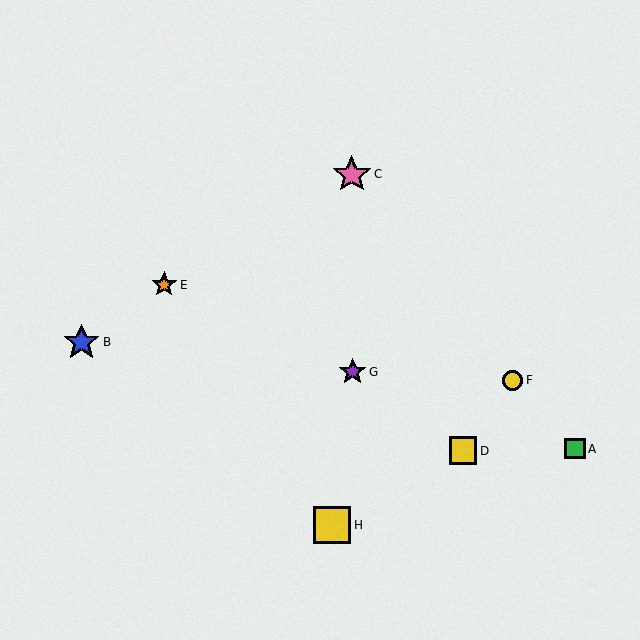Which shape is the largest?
The pink star (labeled C) is the largest.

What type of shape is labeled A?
Shape A is a green square.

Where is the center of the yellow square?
The center of the yellow square is at (463, 451).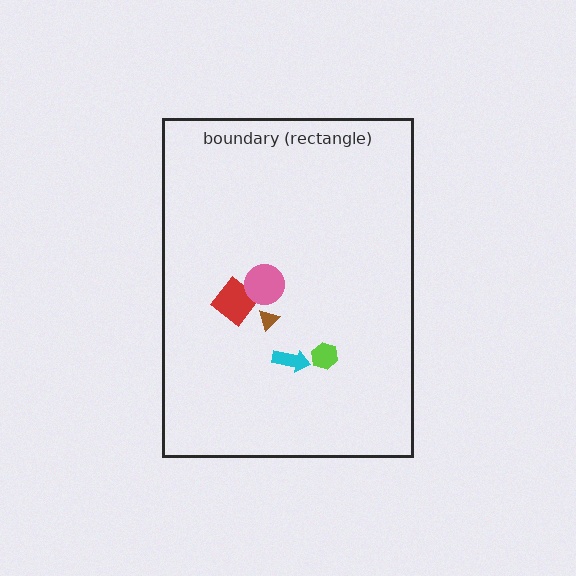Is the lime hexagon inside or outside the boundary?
Inside.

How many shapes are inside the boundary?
5 inside, 0 outside.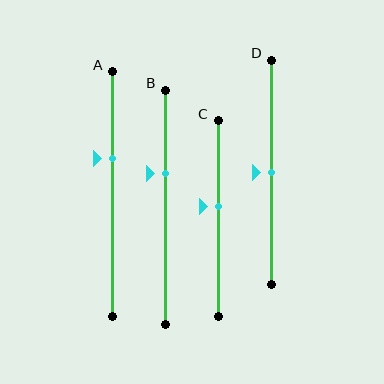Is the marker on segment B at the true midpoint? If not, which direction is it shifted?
No, the marker on segment B is shifted upward by about 14% of the segment length.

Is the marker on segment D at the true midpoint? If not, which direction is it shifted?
Yes, the marker on segment D is at the true midpoint.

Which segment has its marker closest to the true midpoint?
Segment D has its marker closest to the true midpoint.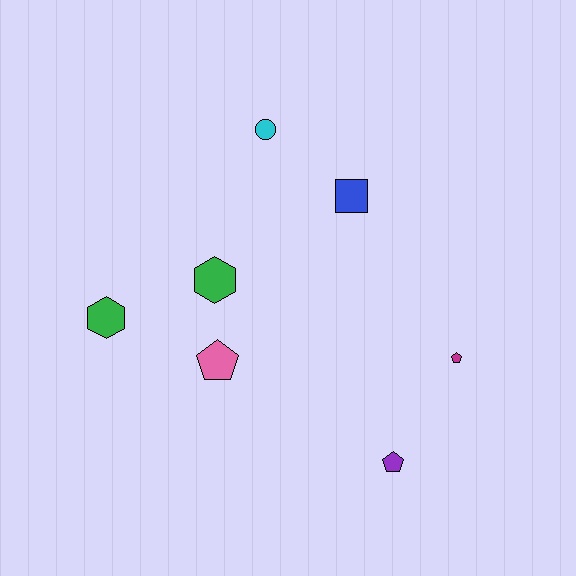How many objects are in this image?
There are 7 objects.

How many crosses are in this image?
There are no crosses.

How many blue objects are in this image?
There is 1 blue object.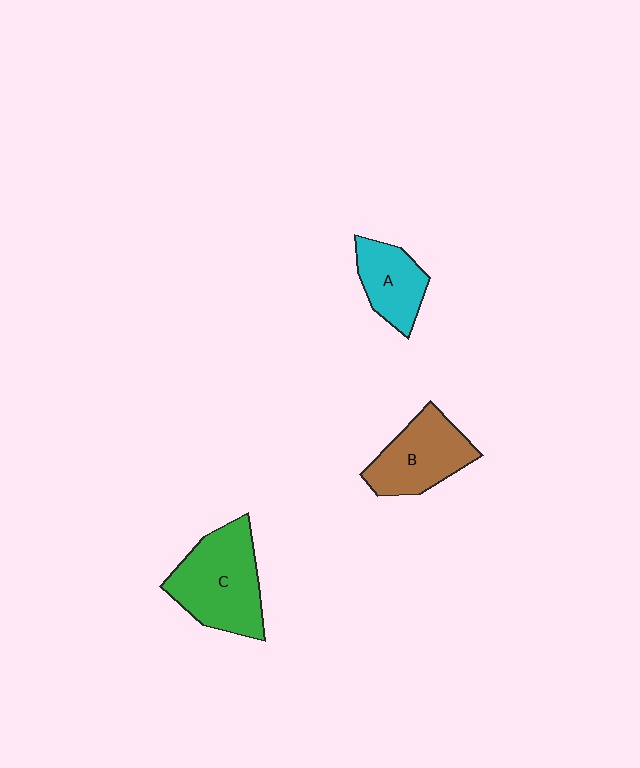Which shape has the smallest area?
Shape A (cyan).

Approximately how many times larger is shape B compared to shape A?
Approximately 1.3 times.